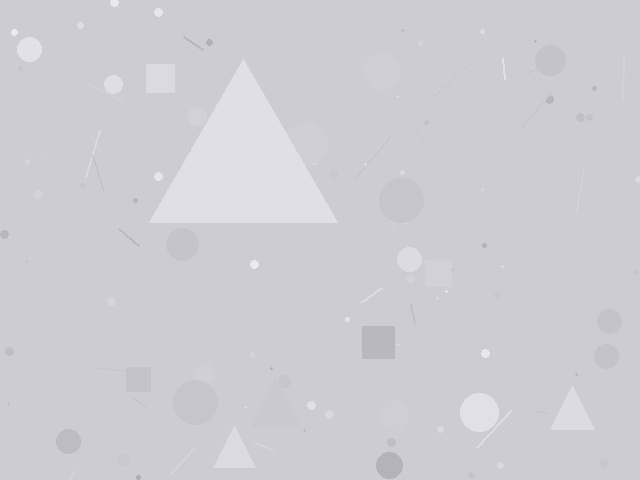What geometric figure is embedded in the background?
A triangle is embedded in the background.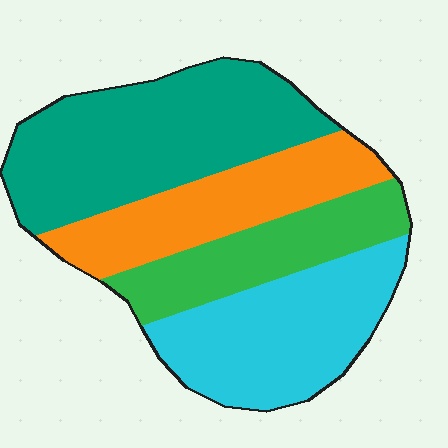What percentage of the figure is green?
Green covers 18% of the figure.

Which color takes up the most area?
Teal, at roughly 35%.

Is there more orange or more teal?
Teal.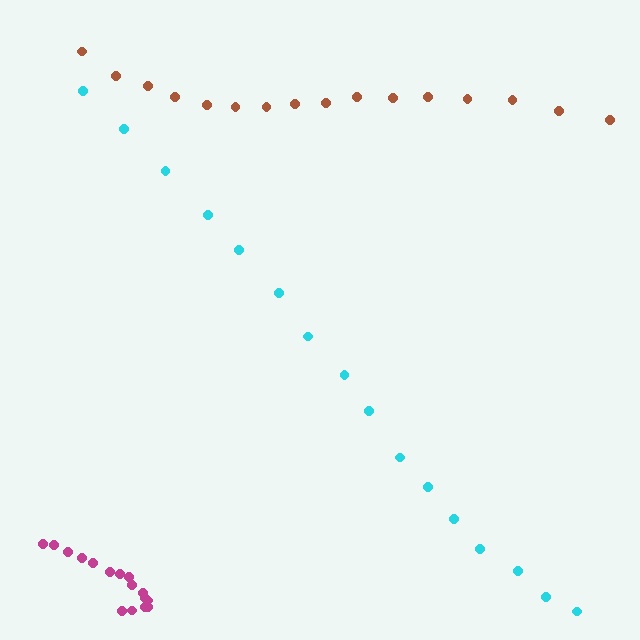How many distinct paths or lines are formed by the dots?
There are 3 distinct paths.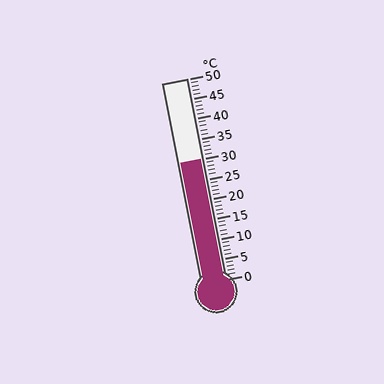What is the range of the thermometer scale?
The thermometer scale ranges from 0°C to 50°C.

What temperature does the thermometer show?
The thermometer shows approximately 30°C.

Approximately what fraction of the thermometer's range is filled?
The thermometer is filled to approximately 60% of its range.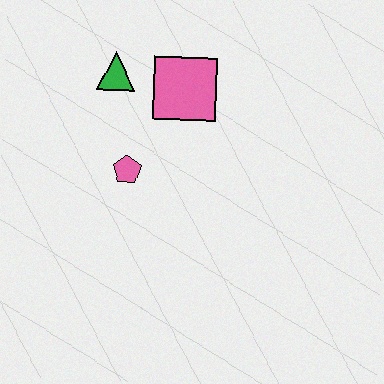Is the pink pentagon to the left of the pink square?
Yes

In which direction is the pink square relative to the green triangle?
The pink square is to the right of the green triangle.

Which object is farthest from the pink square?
The pink pentagon is farthest from the pink square.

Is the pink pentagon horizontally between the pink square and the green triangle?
Yes